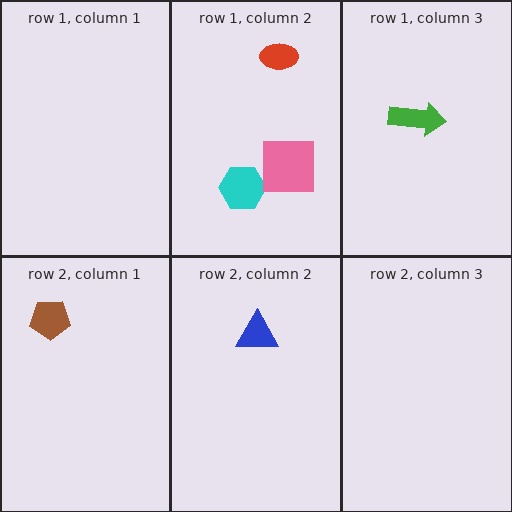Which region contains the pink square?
The row 1, column 2 region.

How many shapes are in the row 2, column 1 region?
1.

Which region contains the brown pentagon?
The row 2, column 1 region.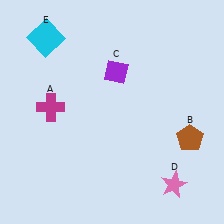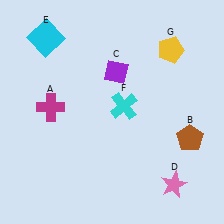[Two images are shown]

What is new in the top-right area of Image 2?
A yellow pentagon (G) was added in the top-right area of Image 2.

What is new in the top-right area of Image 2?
A cyan cross (F) was added in the top-right area of Image 2.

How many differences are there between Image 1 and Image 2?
There are 2 differences between the two images.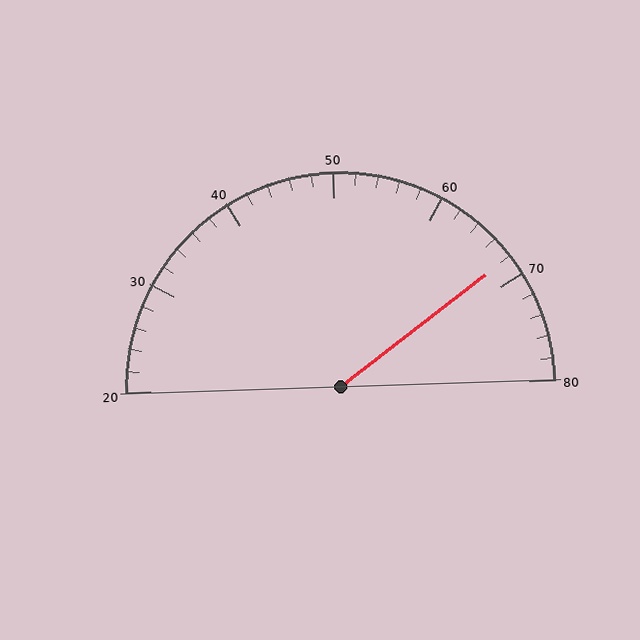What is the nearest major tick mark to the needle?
The nearest major tick mark is 70.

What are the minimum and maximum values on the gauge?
The gauge ranges from 20 to 80.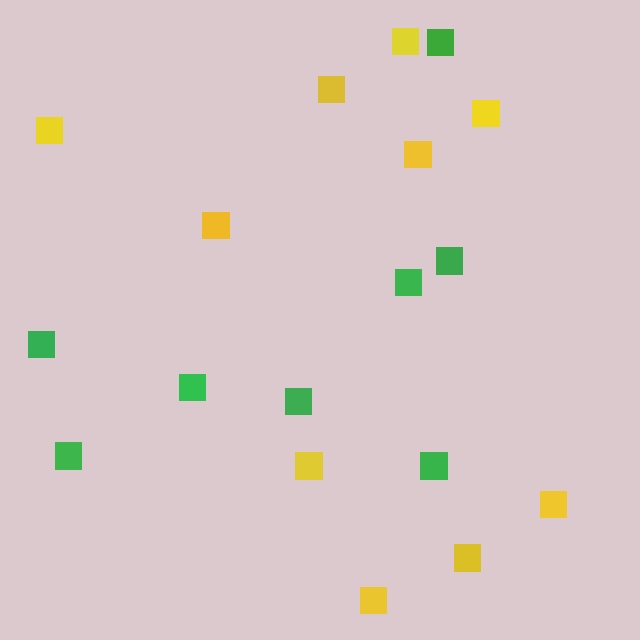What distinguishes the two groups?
There are 2 groups: one group of green squares (8) and one group of yellow squares (10).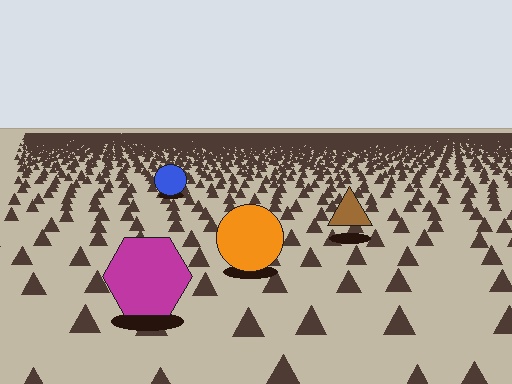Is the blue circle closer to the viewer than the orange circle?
No. The orange circle is closer — you can tell from the texture gradient: the ground texture is coarser near it.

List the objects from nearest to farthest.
From nearest to farthest: the magenta hexagon, the orange circle, the brown triangle, the blue circle.